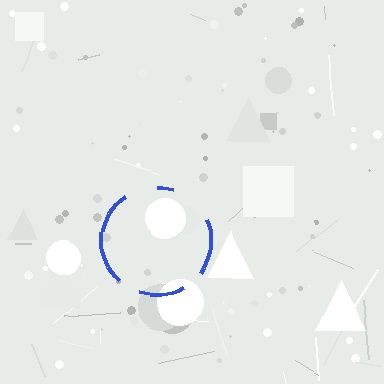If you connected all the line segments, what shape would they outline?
They would outline a circle.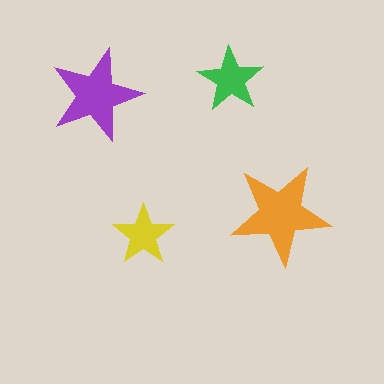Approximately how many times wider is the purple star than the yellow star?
About 1.5 times wider.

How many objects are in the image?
There are 4 objects in the image.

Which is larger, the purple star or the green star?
The purple one.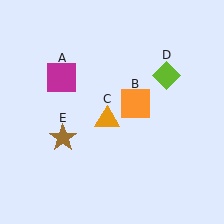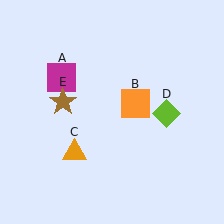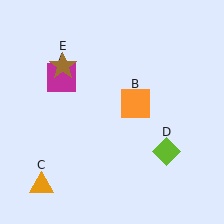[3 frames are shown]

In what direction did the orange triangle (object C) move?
The orange triangle (object C) moved down and to the left.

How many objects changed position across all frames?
3 objects changed position: orange triangle (object C), lime diamond (object D), brown star (object E).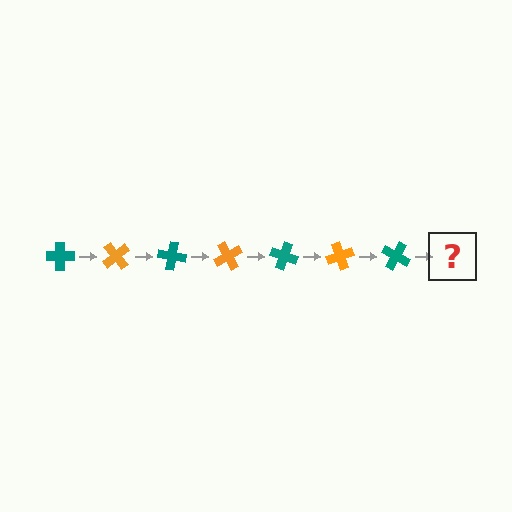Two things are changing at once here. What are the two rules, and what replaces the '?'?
The two rules are that it rotates 50 degrees each step and the color cycles through teal and orange. The '?' should be an orange cross, rotated 350 degrees from the start.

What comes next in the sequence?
The next element should be an orange cross, rotated 350 degrees from the start.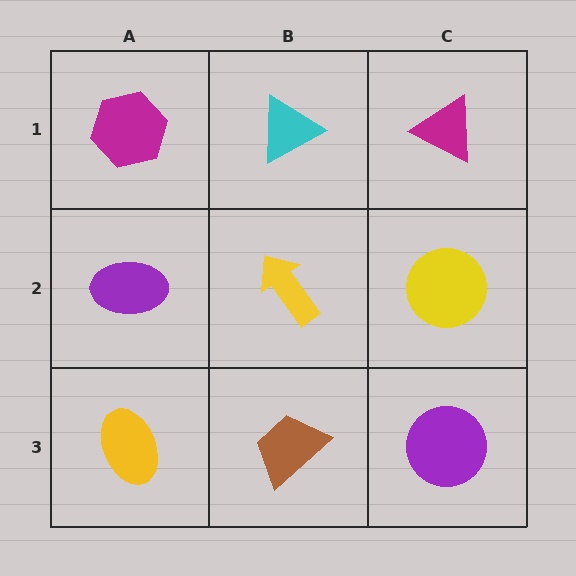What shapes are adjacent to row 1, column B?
A yellow arrow (row 2, column B), a magenta hexagon (row 1, column A), a magenta triangle (row 1, column C).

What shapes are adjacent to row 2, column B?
A cyan triangle (row 1, column B), a brown trapezoid (row 3, column B), a purple ellipse (row 2, column A), a yellow circle (row 2, column C).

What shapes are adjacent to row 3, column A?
A purple ellipse (row 2, column A), a brown trapezoid (row 3, column B).